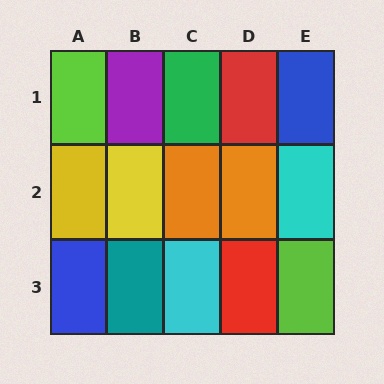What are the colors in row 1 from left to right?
Lime, purple, green, red, blue.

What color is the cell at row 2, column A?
Yellow.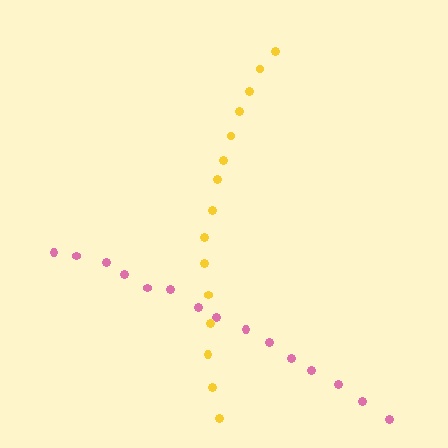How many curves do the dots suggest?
There are 2 distinct paths.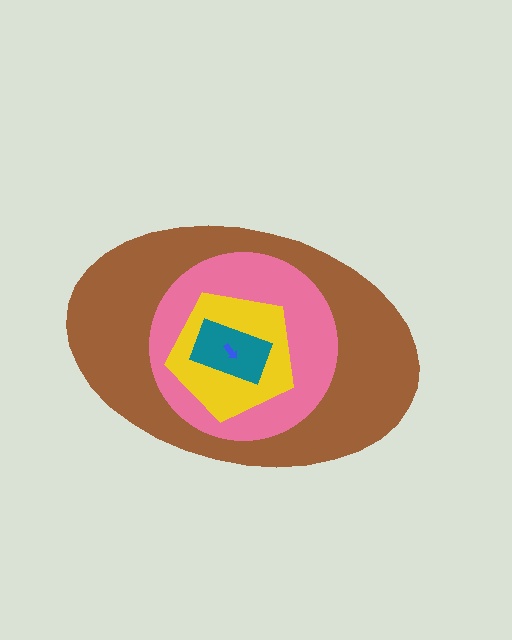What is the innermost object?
The blue arrow.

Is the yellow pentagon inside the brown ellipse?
Yes.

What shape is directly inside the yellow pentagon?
The teal rectangle.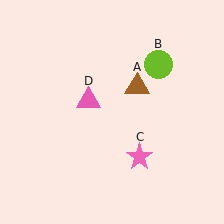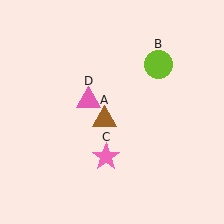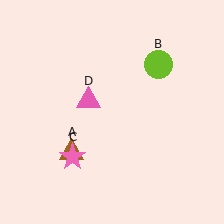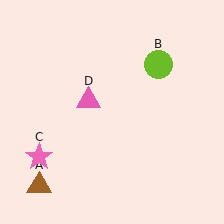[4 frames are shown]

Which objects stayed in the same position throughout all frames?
Lime circle (object B) and pink triangle (object D) remained stationary.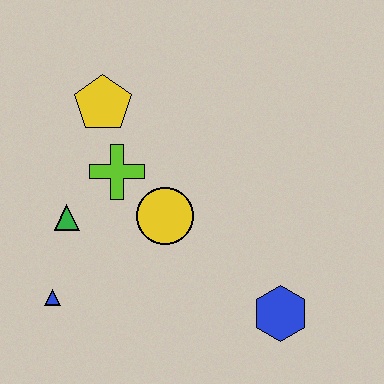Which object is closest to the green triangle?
The lime cross is closest to the green triangle.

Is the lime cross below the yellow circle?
No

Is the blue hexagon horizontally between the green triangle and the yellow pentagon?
No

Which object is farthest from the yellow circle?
The blue hexagon is farthest from the yellow circle.